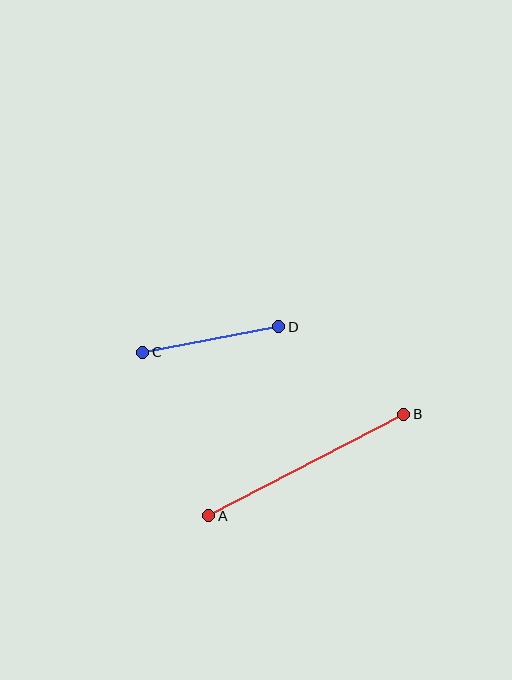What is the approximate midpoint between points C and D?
The midpoint is at approximately (211, 339) pixels.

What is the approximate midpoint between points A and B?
The midpoint is at approximately (306, 465) pixels.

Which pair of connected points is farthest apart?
Points A and B are farthest apart.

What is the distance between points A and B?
The distance is approximately 220 pixels.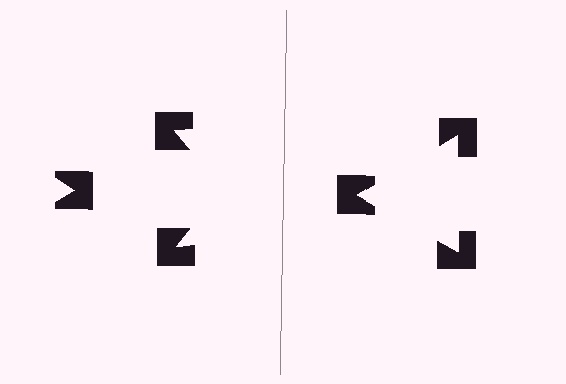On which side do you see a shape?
An illusory triangle appears on the right side. On the left side the wedge cuts are rotated, so no coherent shape forms.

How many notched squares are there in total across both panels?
6 — 3 on each side.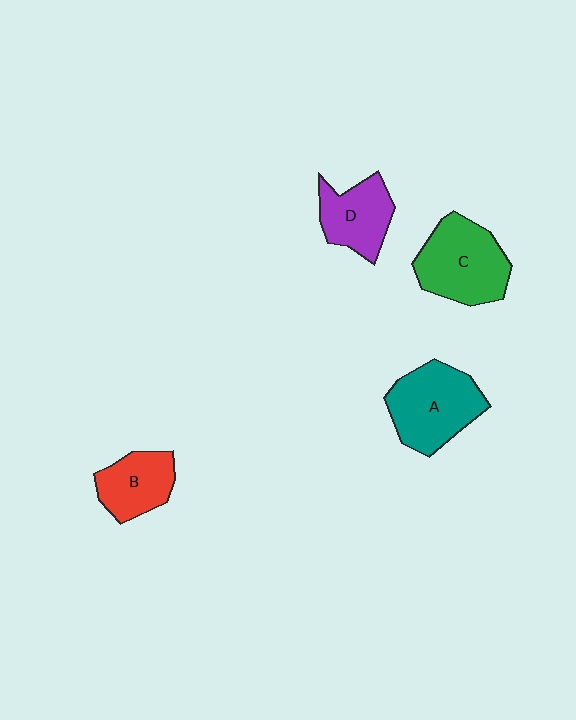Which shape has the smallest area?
Shape B (red).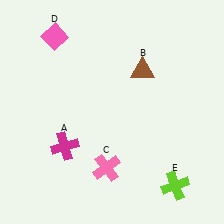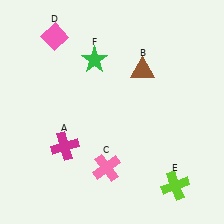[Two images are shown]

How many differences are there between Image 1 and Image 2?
There is 1 difference between the two images.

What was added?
A green star (F) was added in Image 2.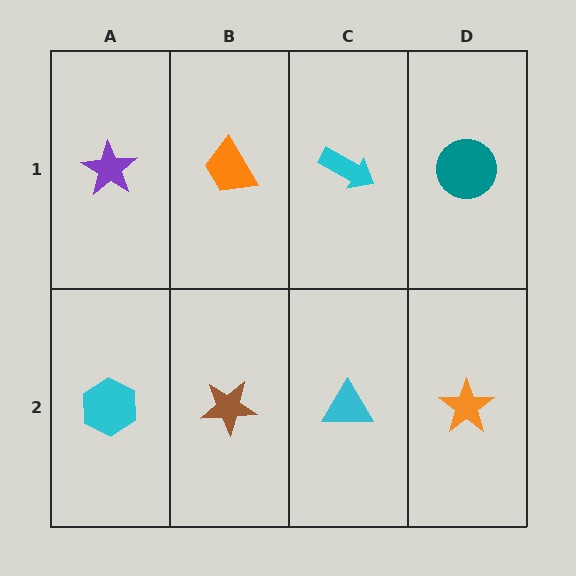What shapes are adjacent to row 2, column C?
A cyan arrow (row 1, column C), a brown star (row 2, column B), an orange star (row 2, column D).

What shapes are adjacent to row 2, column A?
A purple star (row 1, column A), a brown star (row 2, column B).